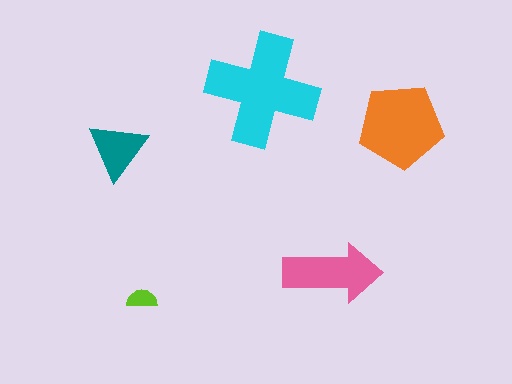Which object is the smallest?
The lime semicircle.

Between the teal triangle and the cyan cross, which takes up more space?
The cyan cross.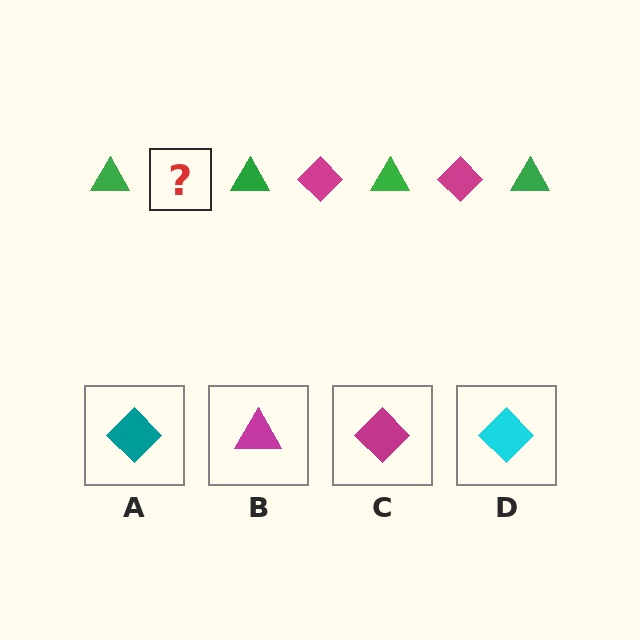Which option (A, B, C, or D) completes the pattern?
C.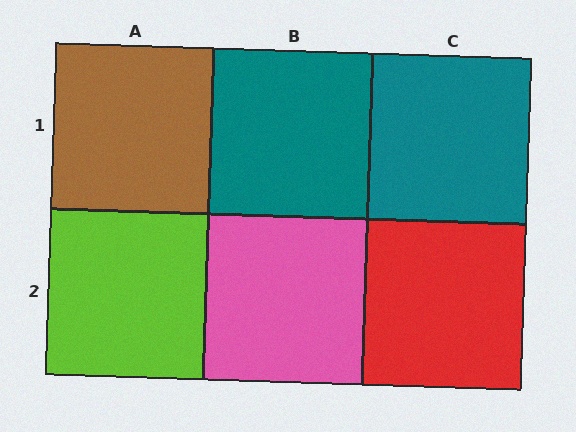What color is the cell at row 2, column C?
Red.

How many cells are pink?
1 cell is pink.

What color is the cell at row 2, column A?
Lime.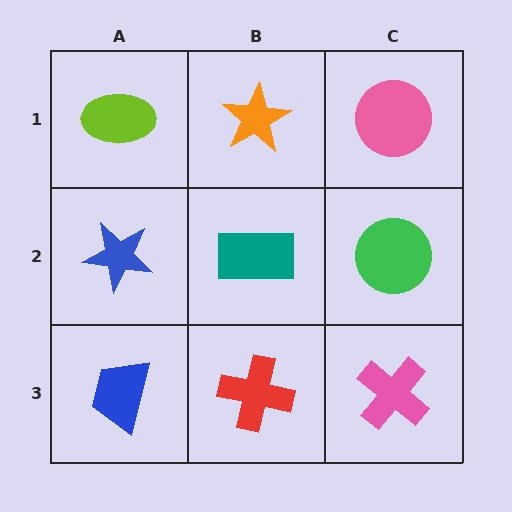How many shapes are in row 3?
3 shapes.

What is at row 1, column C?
A pink circle.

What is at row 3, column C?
A pink cross.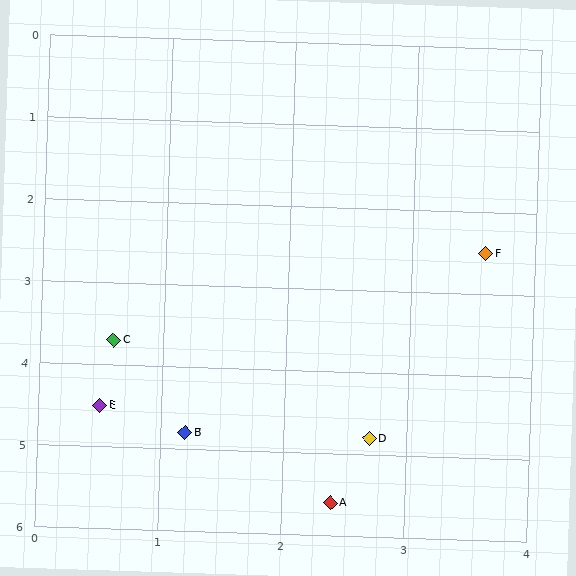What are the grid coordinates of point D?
Point D is at approximately (2.7, 4.8).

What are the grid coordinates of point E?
Point E is at approximately (0.5, 4.5).